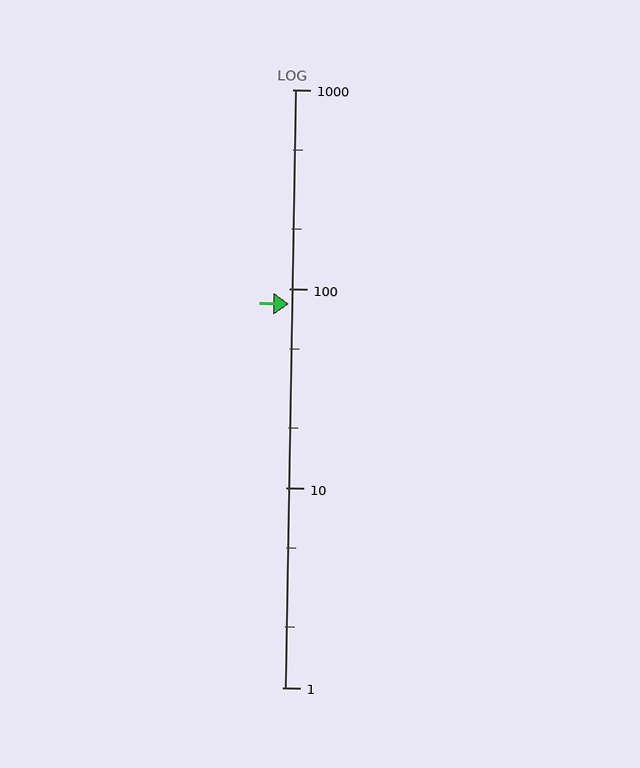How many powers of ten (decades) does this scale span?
The scale spans 3 decades, from 1 to 1000.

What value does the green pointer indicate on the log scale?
The pointer indicates approximately 84.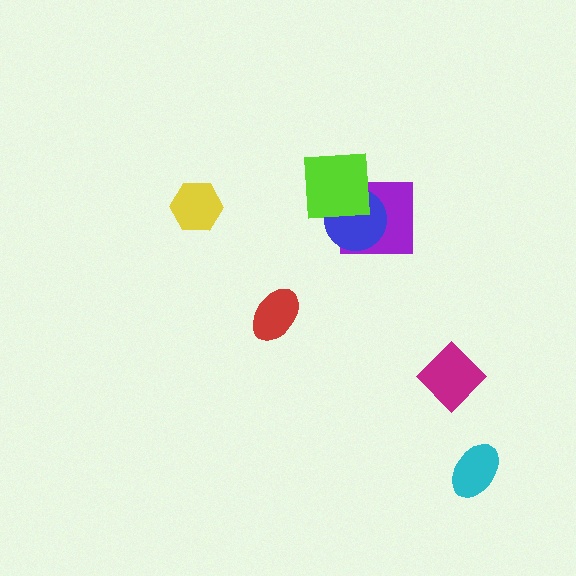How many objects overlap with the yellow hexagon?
0 objects overlap with the yellow hexagon.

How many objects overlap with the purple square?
2 objects overlap with the purple square.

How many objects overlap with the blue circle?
2 objects overlap with the blue circle.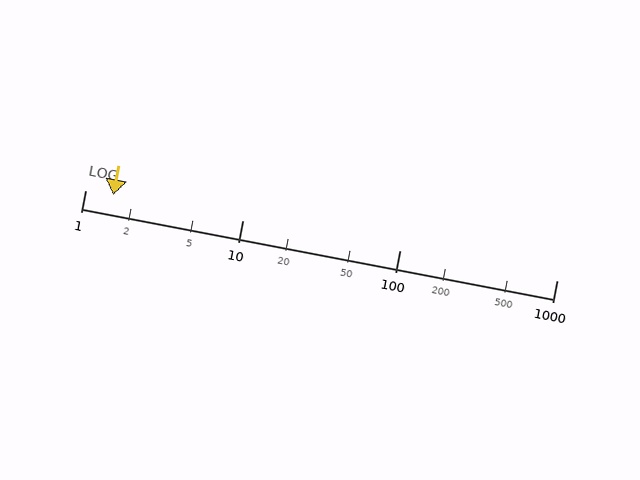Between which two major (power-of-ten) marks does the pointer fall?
The pointer is between 1 and 10.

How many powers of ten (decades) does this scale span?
The scale spans 3 decades, from 1 to 1000.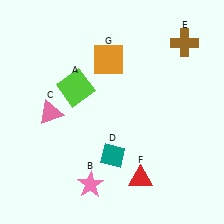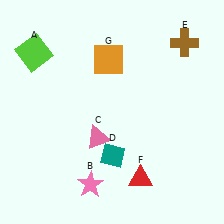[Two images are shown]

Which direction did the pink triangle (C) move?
The pink triangle (C) moved right.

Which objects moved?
The objects that moved are: the lime square (A), the pink triangle (C).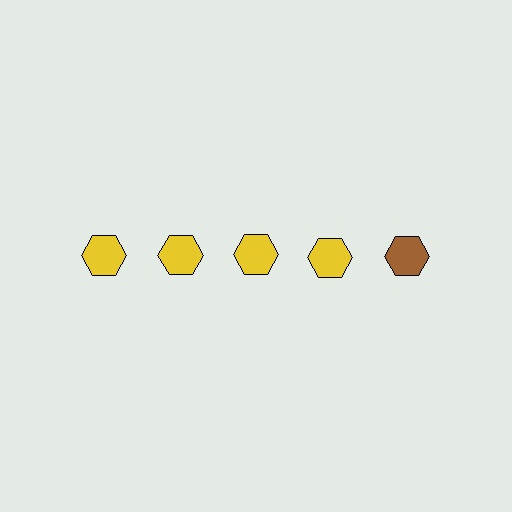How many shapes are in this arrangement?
There are 5 shapes arranged in a grid pattern.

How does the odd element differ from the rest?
It has a different color: brown instead of yellow.